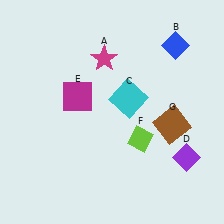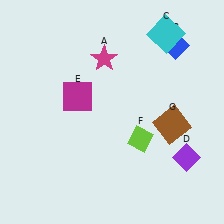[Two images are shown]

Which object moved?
The cyan square (C) moved up.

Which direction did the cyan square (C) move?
The cyan square (C) moved up.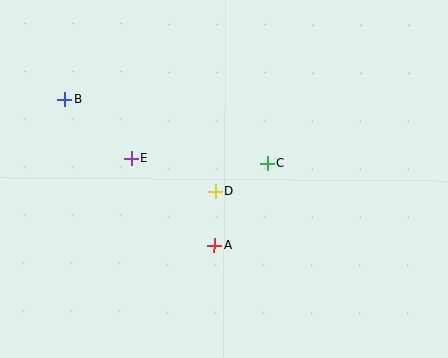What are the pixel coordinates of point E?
Point E is at (131, 159).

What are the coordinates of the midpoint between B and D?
The midpoint between B and D is at (140, 145).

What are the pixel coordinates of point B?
Point B is at (64, 99).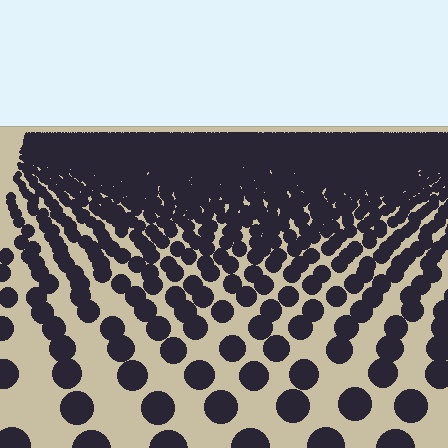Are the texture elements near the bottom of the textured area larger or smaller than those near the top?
Larger. Near the bottom, elements are closer to the viewer and appear at a bigger on-screen size.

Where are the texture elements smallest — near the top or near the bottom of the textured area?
Near the top.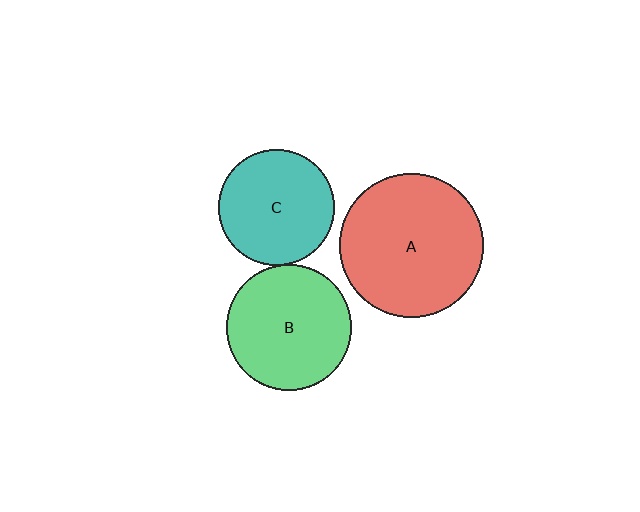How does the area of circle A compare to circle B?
Approximately 1.3 times.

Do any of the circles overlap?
No, none of the circles overlap.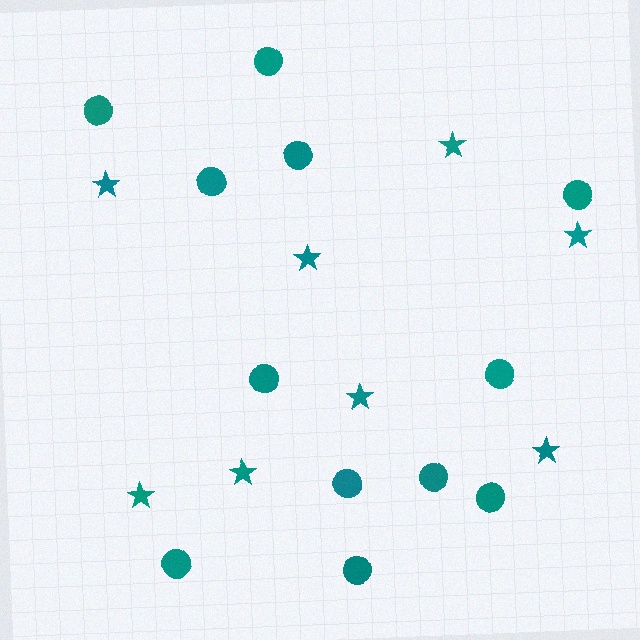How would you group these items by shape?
There are 2 groups: one group of stars (8) and one group of circles (12).